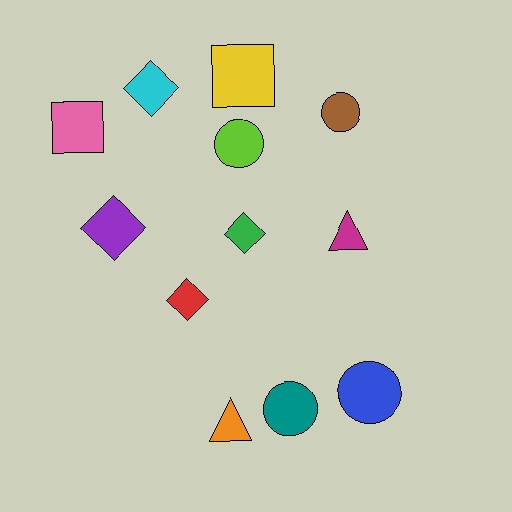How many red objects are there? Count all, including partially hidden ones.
There is 1 red object.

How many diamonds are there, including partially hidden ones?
There are 4 diamonds.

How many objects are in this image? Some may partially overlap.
There are 12 objects.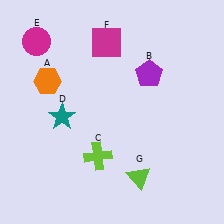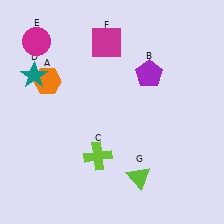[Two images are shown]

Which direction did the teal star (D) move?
The teal star (D) moved up.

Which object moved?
The teal star (D) moved up.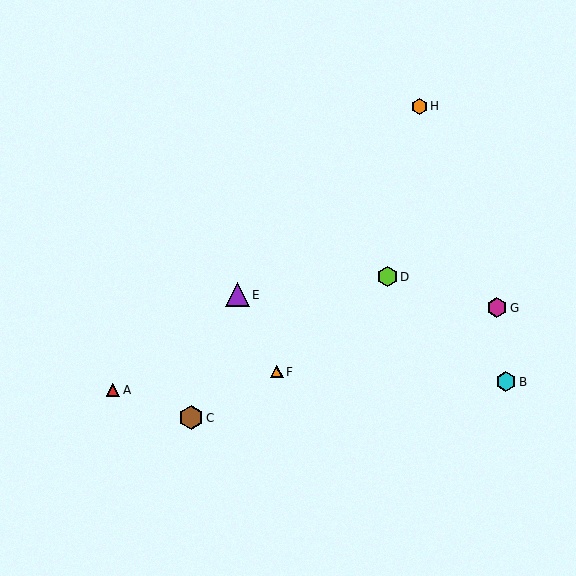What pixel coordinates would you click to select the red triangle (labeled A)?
Click at (113, 390) to select the red triangle A.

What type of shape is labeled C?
Shape C is a brown hexagon.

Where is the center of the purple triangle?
The center of the purple triangle is at (237, 295).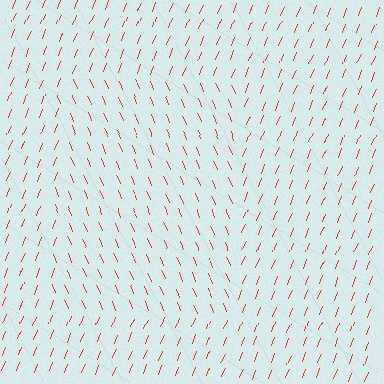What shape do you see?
I see a rectangle.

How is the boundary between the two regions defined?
The boundary is defined purely by a change in line orientation (approximately 45 degrees difference). All lines are the same color and thickness.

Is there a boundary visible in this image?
Yes, there is a texture boundary formed by a change in line orientation.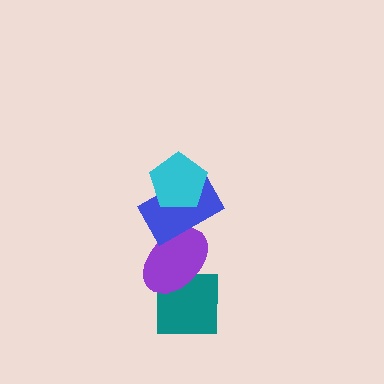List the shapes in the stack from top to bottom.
From top to bottom: the cyan pentagon, the blue rectangle, the purple ellipse, the teal square.